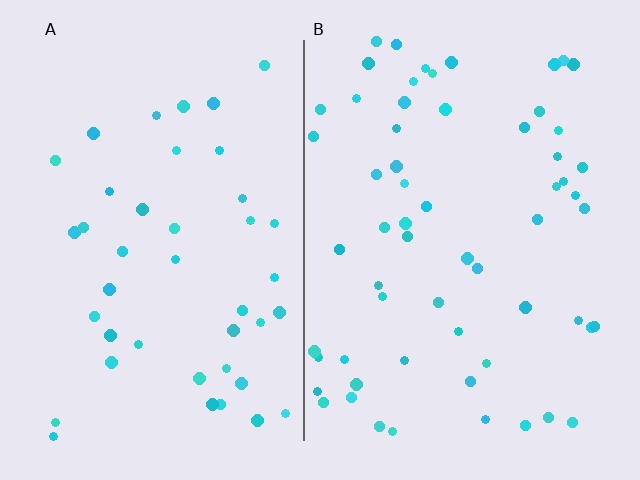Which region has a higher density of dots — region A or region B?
B (the right).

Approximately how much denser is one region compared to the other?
Approximately 1.4× — region B over region A.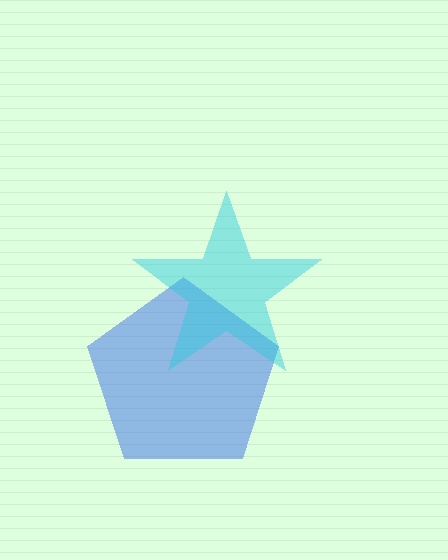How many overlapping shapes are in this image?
There are 2 overlapping shapes in the image.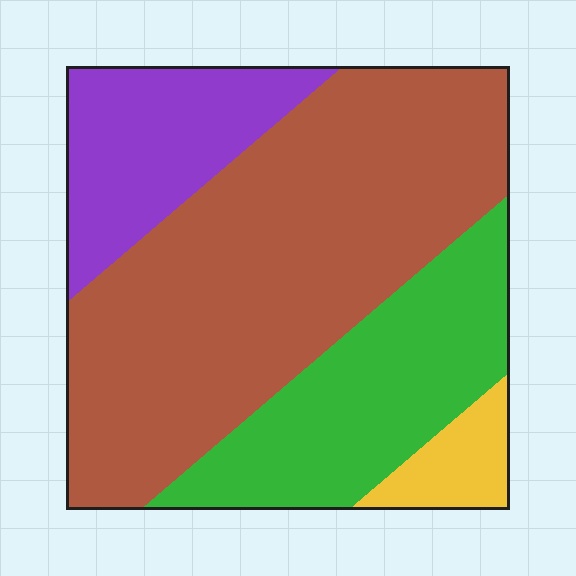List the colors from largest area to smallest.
From largest to smallest: brown, green, purple, yellow.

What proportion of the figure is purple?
Purple takes up about one sixth (1/6) of the figure.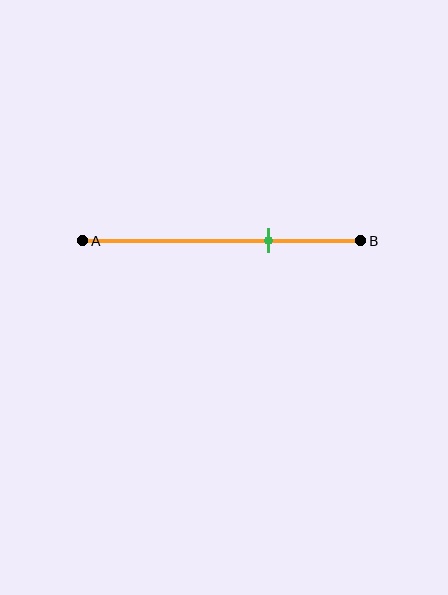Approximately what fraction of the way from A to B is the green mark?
The green mark is approximately 65% of the way from A to B.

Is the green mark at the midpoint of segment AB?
No, the mark is at about 65% from A, not at the 50% midpoint.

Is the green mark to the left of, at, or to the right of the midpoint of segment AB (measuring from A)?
The green mark is to the right of the midpoint of segment AB.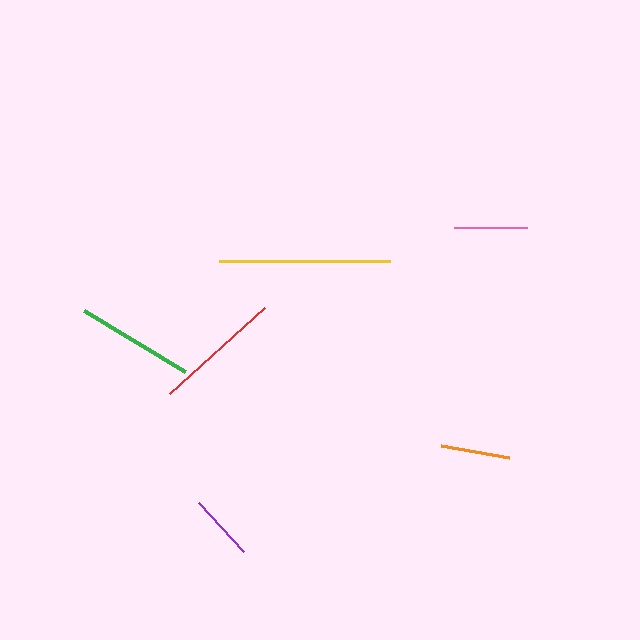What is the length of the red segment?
The red segment is approximately 128 pixels long.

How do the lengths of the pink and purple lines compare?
The pink and purple lines are approximately the same length.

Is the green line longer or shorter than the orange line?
The green line is longer than the orange line.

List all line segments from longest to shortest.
From longest to shortest: yellow, red, green, pink, orange, purple.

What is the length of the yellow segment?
The yellow segment is approximately 170 pixels long.